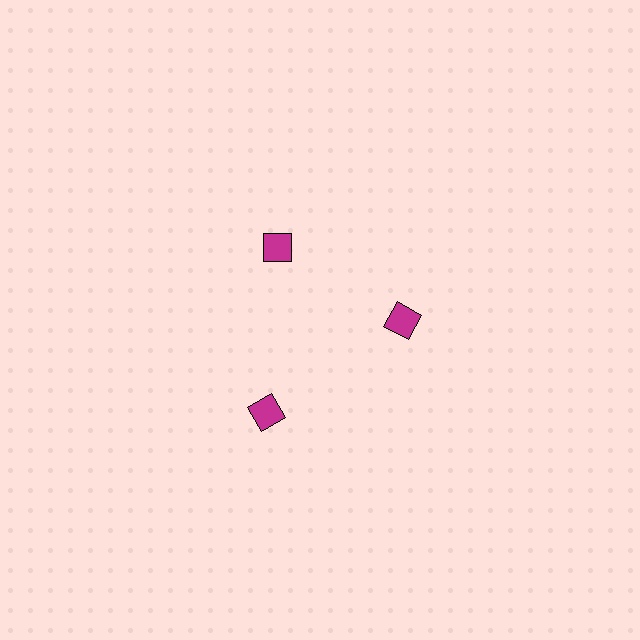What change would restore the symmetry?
The symmetry would be restored by moving it inward, back onto the ring so that all 3 diamonds sit at equal angles and equal distance from the center.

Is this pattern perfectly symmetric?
No. The 3 magenta diamonds are arranged in a ring, but one element near the 7 o'clock position is pushed outward from the center, breaking the 3-fold rotational symmetry.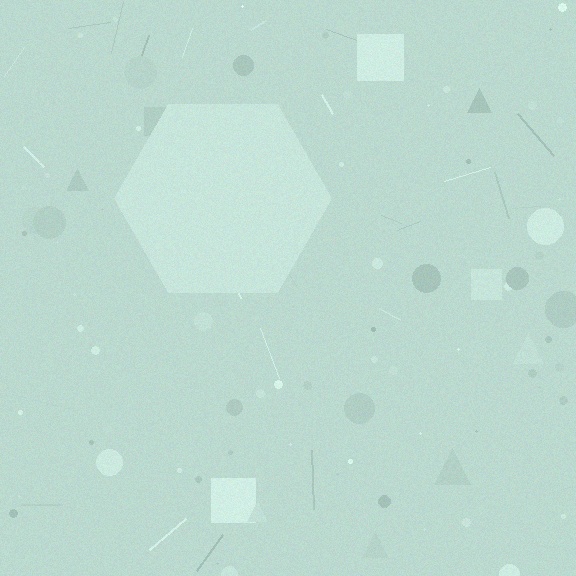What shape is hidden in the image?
A hexagon is hidden in the image.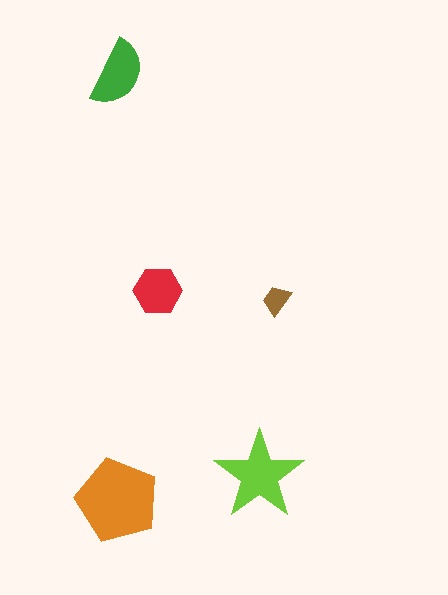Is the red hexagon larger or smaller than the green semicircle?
Smaller.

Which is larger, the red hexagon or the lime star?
The lime star.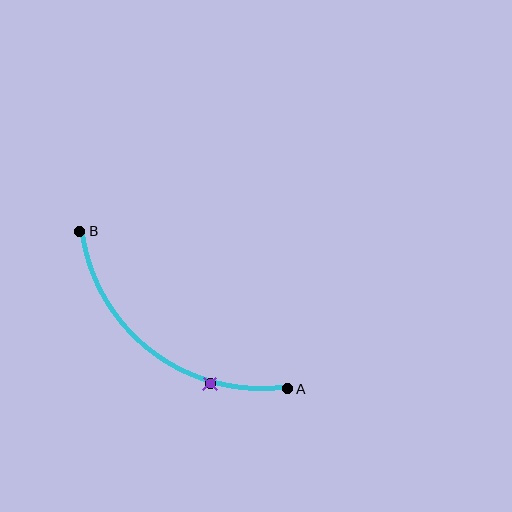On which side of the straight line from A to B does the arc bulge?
The arc bulges below and to the left of the straight line connecting A and B.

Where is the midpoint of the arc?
The arc midpoint is the point on the curve farthest from the straight line joining A and B. It sits below and to the left of that line.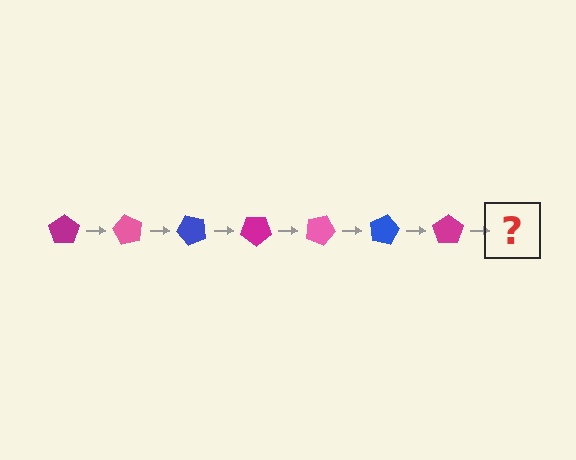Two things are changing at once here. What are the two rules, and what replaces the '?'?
The two rules are that it rotates 60 degrees each step and the color cycles through magenta, pink, and blue. The '?' should be a pink pentagon, rotated 420 degrees from the start.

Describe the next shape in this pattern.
It should be a pink pentagon, rotated 420 degrees from the start.